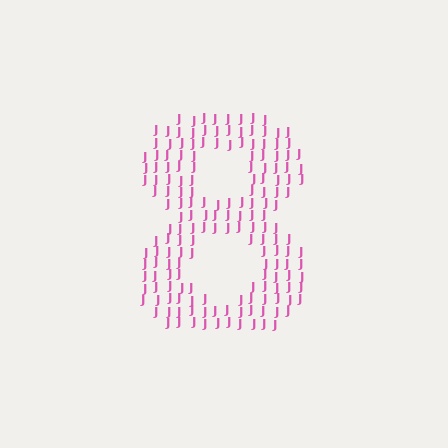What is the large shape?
The large shape is the digit 8.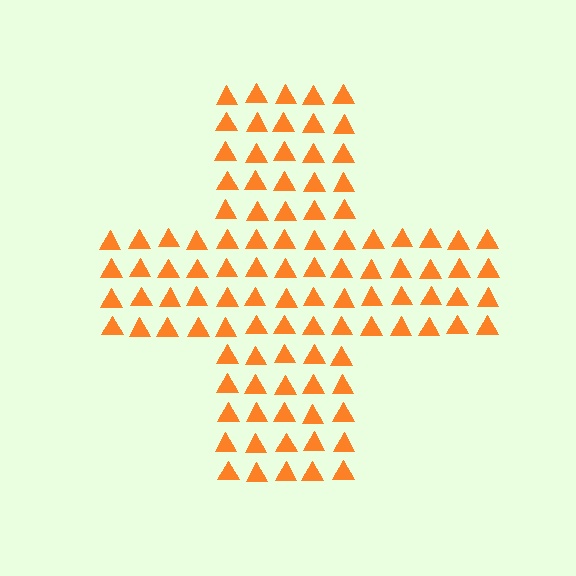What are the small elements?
The small elements are triangles.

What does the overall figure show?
The overall figure shows a cross.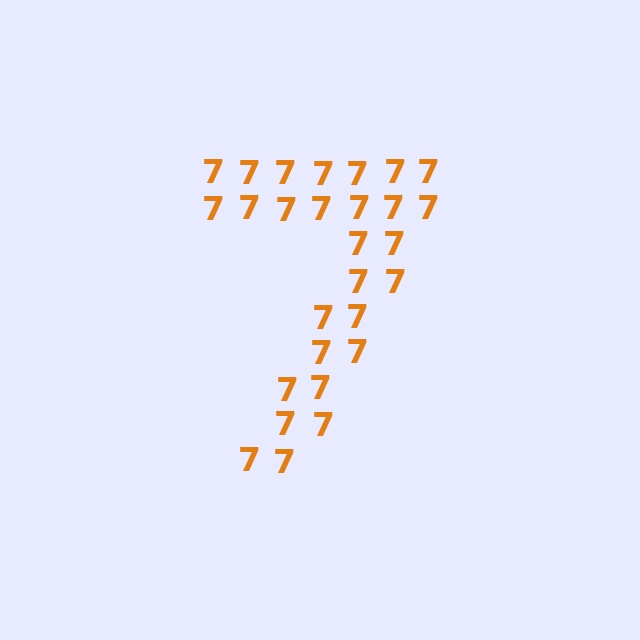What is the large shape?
The large shape is the digit 7.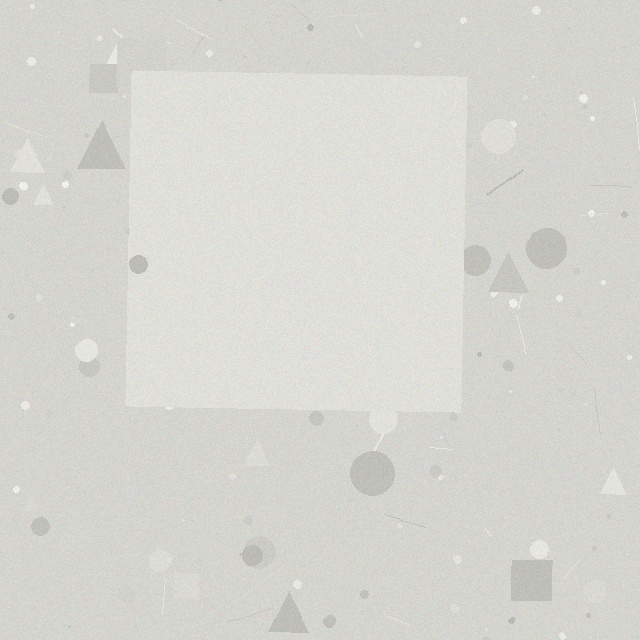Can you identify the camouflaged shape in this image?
The camouflaged shape is a square.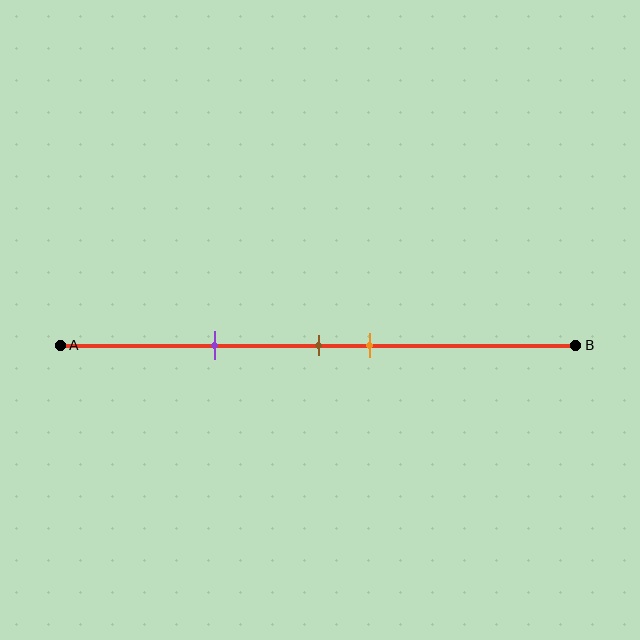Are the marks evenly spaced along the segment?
No, the marks are not evenly spaced.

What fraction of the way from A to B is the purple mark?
The purple mark is approximately 30% (0.3) of the way from A to B.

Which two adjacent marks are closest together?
The brown and orange marks are the closest adjacent pair.